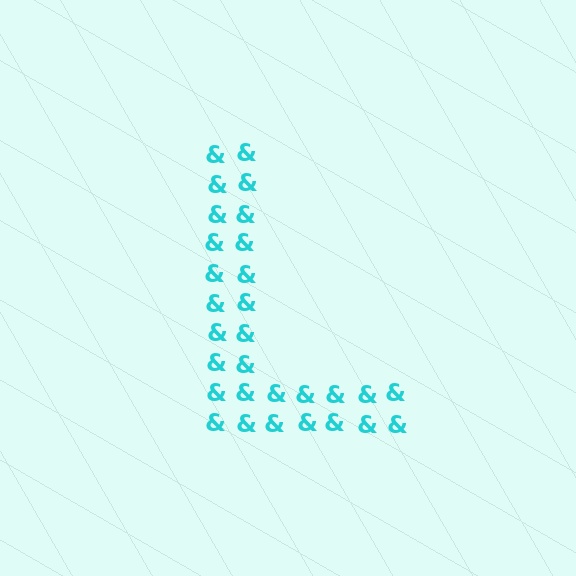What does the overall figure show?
The overall figure shows the letter L.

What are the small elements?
The small elements are ampersands.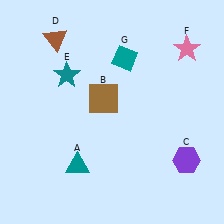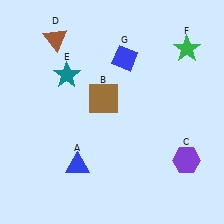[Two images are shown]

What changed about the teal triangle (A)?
In Image 1, A is teal. In Image 2, it changed to blue.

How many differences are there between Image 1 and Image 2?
There are 3 differences between the two images.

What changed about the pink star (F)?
In Image 1, F is pink. In Image 2, it changed to green.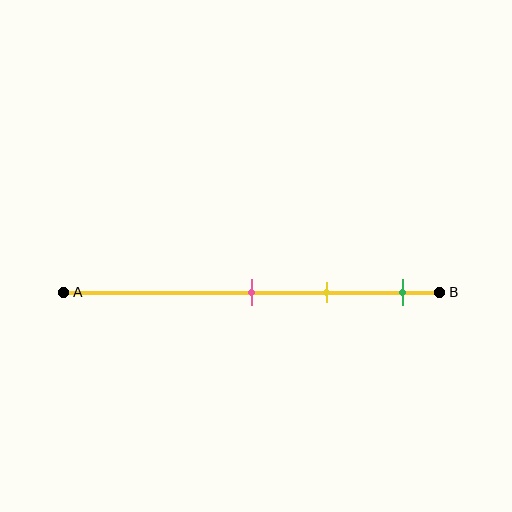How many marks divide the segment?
There are 3 marks dividing the segment.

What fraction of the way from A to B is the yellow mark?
The yellow mark is approximately 70% (0.7) of the way from A to B.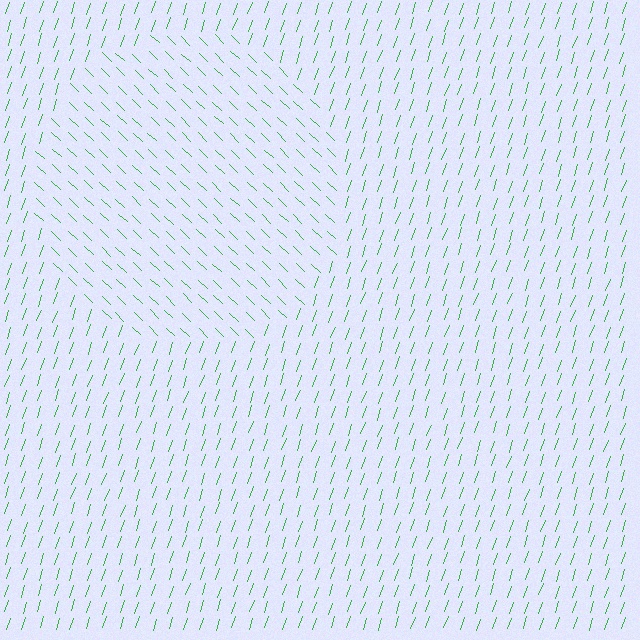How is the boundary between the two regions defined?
The boundary is defined purely by a change in line orientation (approximately 65 degrees difference). All lines are the same color and thickness.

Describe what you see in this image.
The image is filled with small green line segments. A circle region in the image has lines oriented differently from the surrounding lines, creating a visible texture boundary.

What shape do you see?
I see a circle.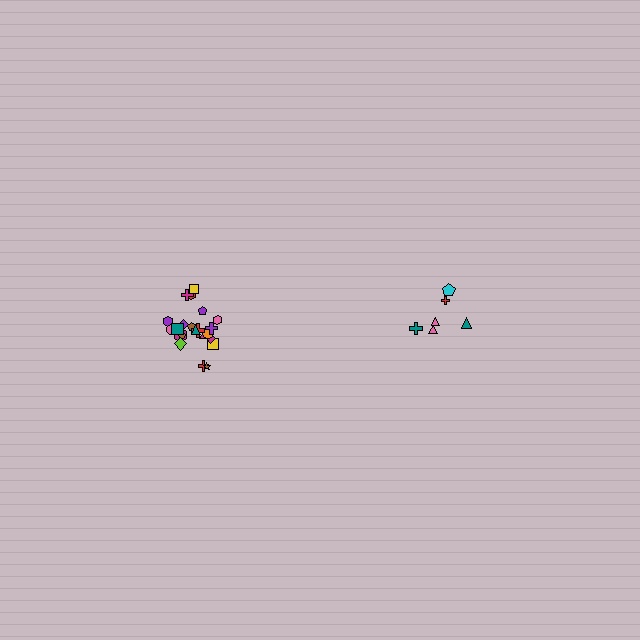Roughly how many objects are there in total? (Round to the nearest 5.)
Roughly 30 objects in total.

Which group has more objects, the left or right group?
The left group.